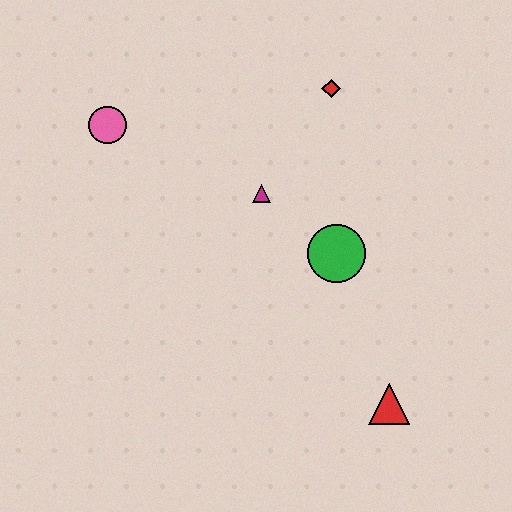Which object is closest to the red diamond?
The magenta triangle is closest to the red diamond.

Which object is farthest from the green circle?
The pink circle is farthest from the green circle.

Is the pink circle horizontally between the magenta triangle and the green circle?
No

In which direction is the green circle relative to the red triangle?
The green circle is above the red triangle.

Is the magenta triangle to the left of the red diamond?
Yes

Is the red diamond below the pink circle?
No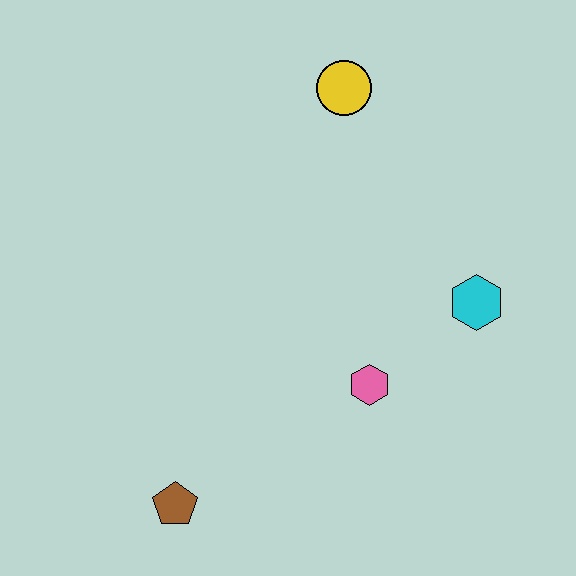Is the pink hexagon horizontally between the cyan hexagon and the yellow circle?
Yes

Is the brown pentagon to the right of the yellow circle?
No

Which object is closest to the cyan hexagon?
The pink hexagon is closest to the cyan hexagon.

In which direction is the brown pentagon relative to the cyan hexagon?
The brown pentagon is to the left of the cyan hexagon.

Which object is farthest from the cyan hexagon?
The brown pentagon is farthest from the cyan hexagon.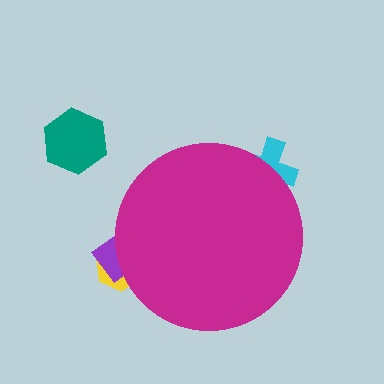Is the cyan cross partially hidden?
Yes, the cyan cross is partially hidden behind the magenta circle.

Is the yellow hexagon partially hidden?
Yes, the yellow hexagon is partially hidden behind the magenta circle.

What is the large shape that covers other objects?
A magenta circle.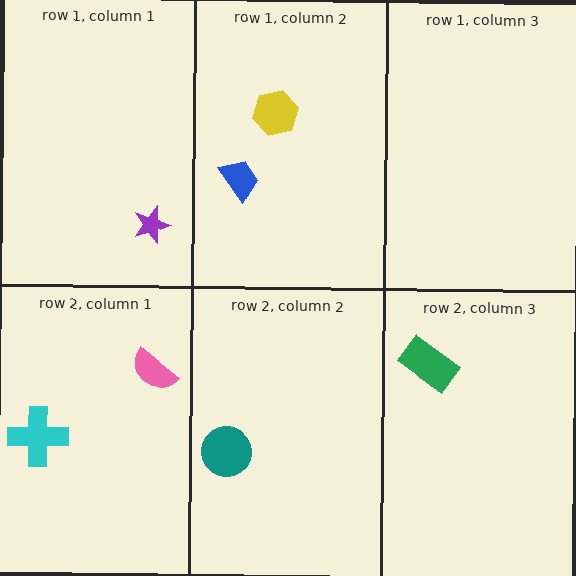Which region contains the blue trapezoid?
The row 1, column 2 region.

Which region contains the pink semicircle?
The row 2, column 1 region.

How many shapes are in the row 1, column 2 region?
2.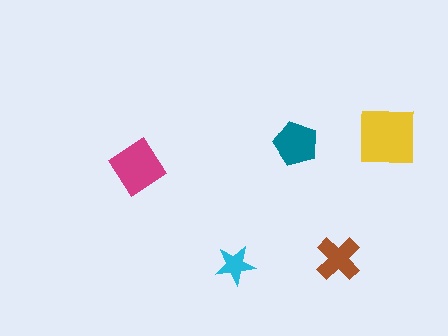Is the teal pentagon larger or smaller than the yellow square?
Smaller.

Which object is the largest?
The yellow square.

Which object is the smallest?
The cyan star.